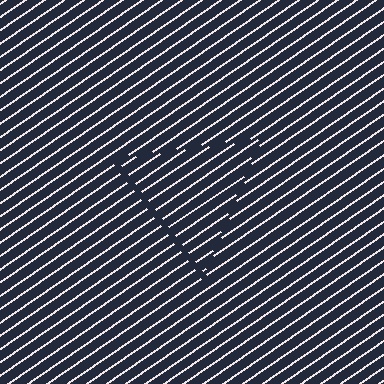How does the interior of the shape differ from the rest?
The interior of the shape contains the same grating, shifted by half a period — the contour is defined by the phase discontinuity where line-ends from the inner and outer gratings abut.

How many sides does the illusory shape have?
3 sides — the line-ends trace a triangle.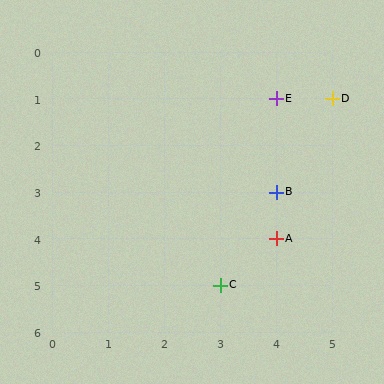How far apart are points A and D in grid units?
Points A and D are 1 column and 3 rows apart (about 3.2 grid units diagonally).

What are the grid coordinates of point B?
Point B is at grid coordinates (4, 3).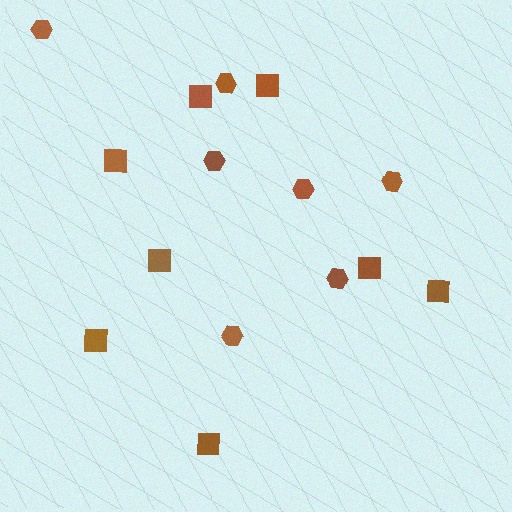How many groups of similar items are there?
There are 2 groups: one group of squares (8) and one group of hexagons (7).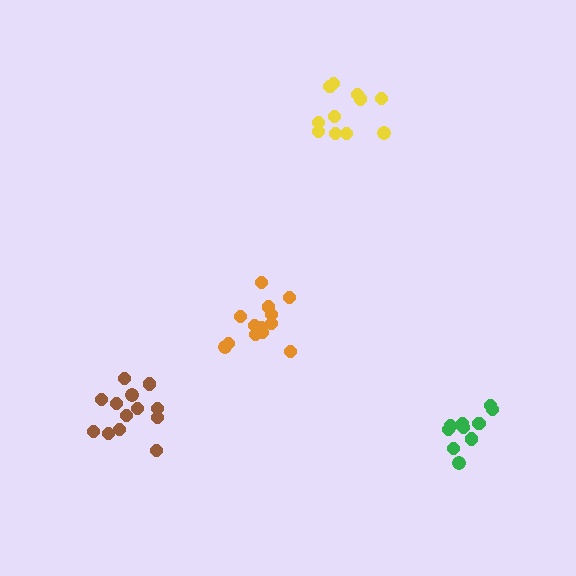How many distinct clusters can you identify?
There are 4 distinct clusters.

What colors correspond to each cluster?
The clusters are colored: green, orange, brown, yellow.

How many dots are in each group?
Group 1: 11 dots, Group 2: 13 dots, Group 3: 13 dots, Group 4: 11 dots (48 total).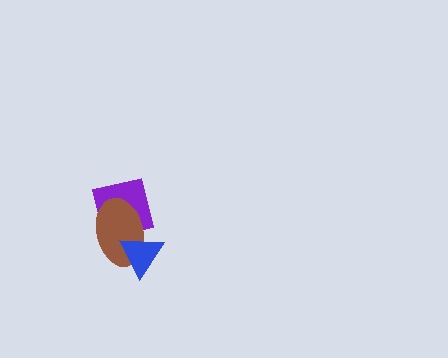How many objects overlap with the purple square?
2 objects overlap with the purple square.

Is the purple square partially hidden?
Yes, it is partially covered by another shape.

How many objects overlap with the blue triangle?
2 objects overlap with the blue triangle.